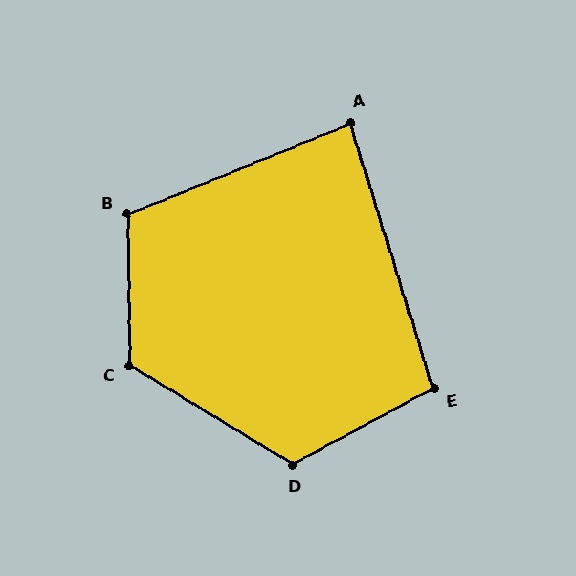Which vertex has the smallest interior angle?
A, at approximately 85 degrees.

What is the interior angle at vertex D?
Approximately 120 degrees (obtuse).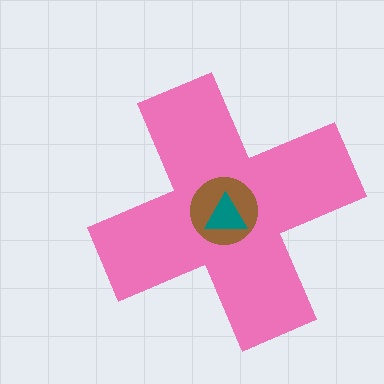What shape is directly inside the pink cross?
The brown circle.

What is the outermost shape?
The pink cross.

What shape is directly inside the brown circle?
The teal triangle.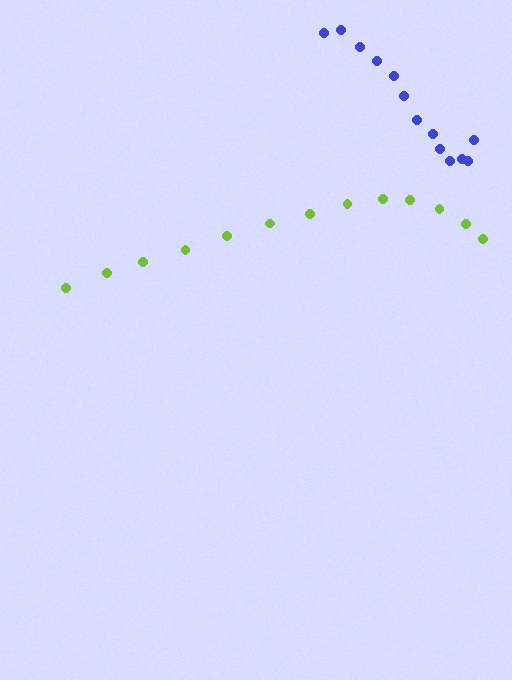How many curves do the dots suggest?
There are 2 distinct paths.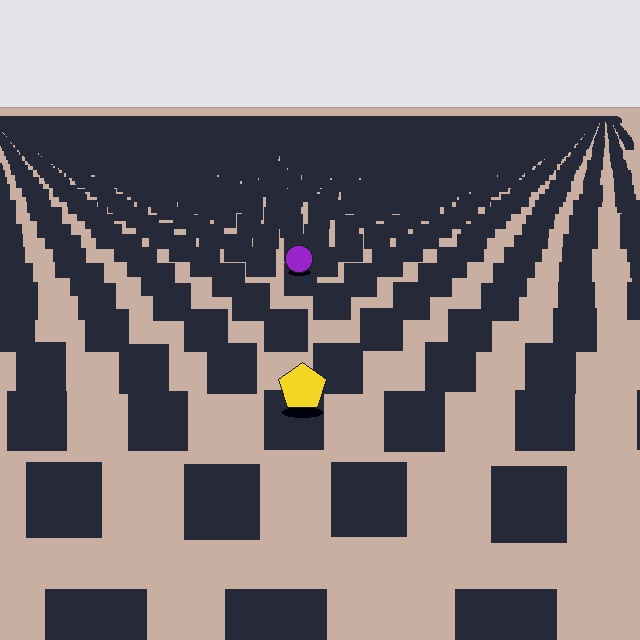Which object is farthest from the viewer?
The purple circle is farthest from the viewer. It appears smaller and the ground texture around it is denser.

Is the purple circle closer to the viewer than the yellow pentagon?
No. The yellow pentagon is closer — you can tell from the texture gradient: the ground texture is coarser near it.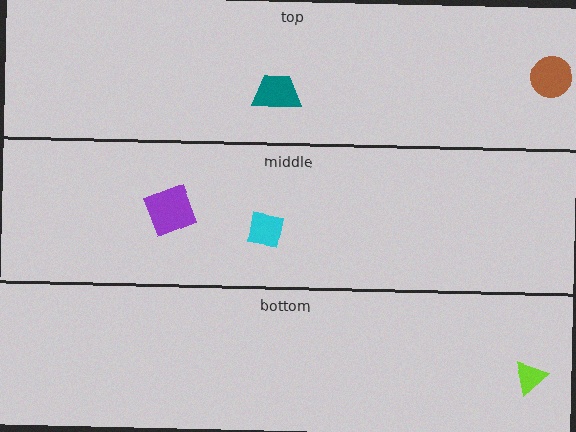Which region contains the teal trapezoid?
The top region.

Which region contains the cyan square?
The middle region.